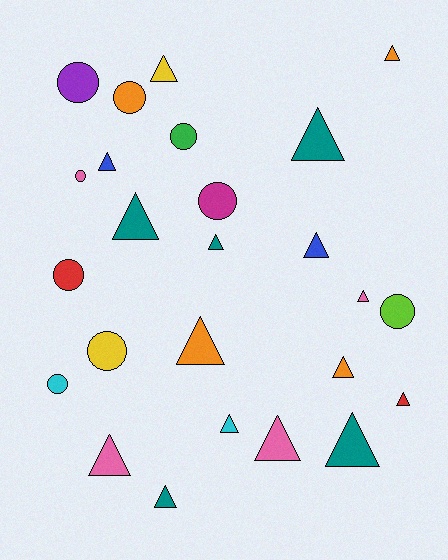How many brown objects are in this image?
There are no brown objects.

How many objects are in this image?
There are 25 objects.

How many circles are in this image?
There are 9 circles.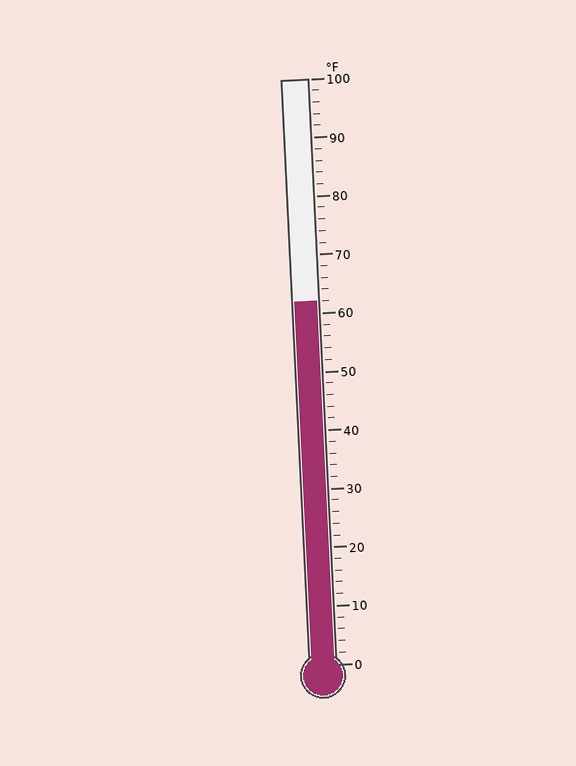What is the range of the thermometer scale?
The thermometer scale ranges from 0°F to 100°F.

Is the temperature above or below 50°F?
The temperature is above 50°F.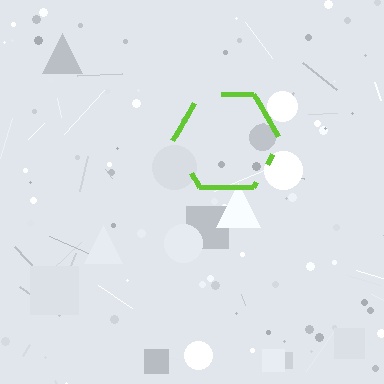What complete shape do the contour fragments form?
The contour fragments form a hexagon.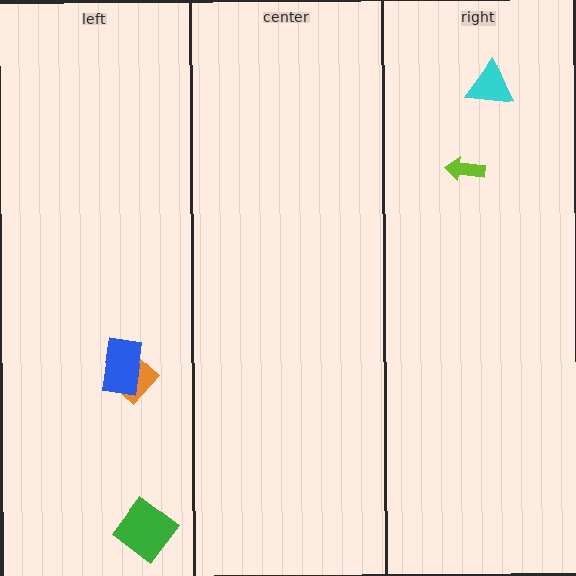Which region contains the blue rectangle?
The left region.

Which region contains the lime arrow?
The right region.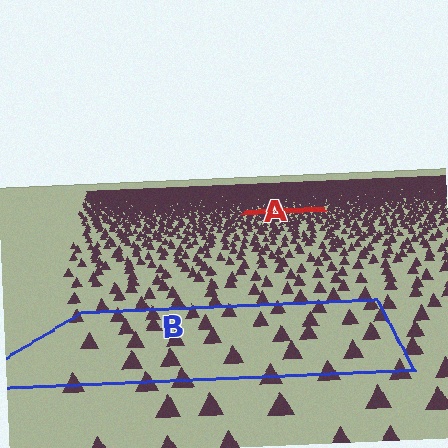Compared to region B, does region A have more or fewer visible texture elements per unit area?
Region A has more texture elements per unit area — they are packed more densely because it is farther away.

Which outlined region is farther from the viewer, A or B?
Region A is farther from the viewer — the texture elements inside it appear smaller and more densely packed.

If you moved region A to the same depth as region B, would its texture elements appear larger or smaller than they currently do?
They would appear larger. At a closer depth, the same texture elements are projected at a bigger on-screen size.